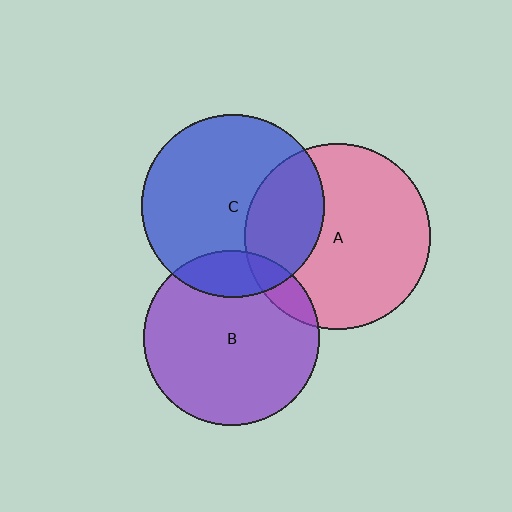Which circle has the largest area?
Circle A (pink).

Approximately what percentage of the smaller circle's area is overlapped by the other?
Approximately 15%.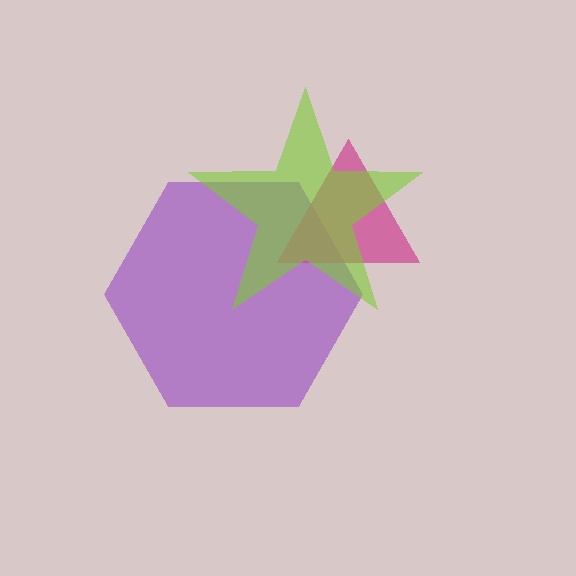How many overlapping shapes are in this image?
There are 3 overlapping shapes in the image.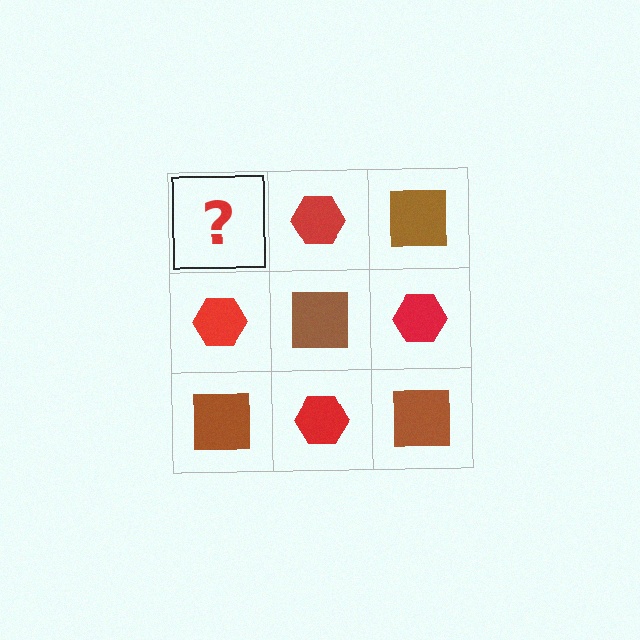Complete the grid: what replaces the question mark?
The question mark should be replaced with a brown square.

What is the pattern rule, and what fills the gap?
The rule is that it alternates brown square and red hexagon in a checkerboard pattern. The gap should be filled with a brown square.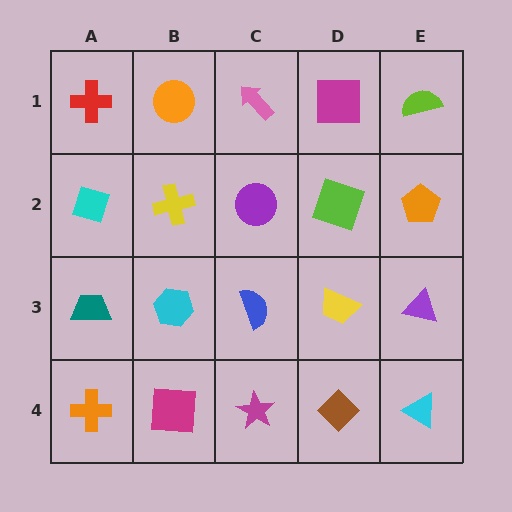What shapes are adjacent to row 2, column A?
A red cross (row 1, column A), a teal trapezoid (row 3, column A), a yellow cross (row 2, column B).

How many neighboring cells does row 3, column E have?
3.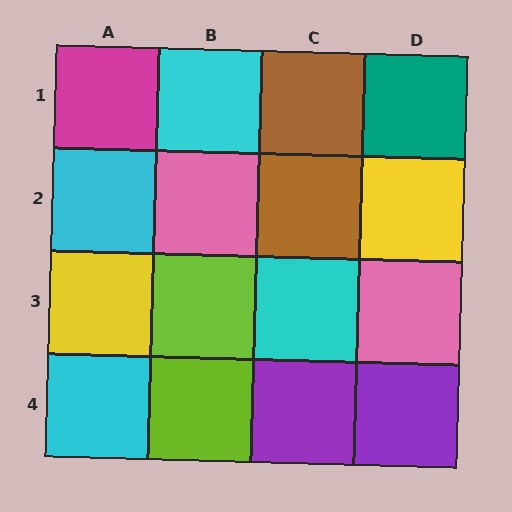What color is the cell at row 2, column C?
Brown.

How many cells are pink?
2 cells are pink.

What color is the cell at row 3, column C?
Cyan.